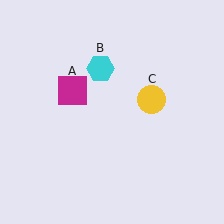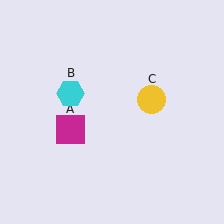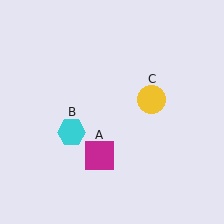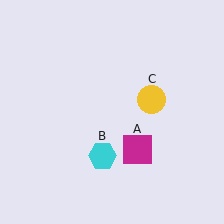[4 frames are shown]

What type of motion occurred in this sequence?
The magenta square (object A), cyan hexagon (object B) rotated counterclockwise around the center of the scene.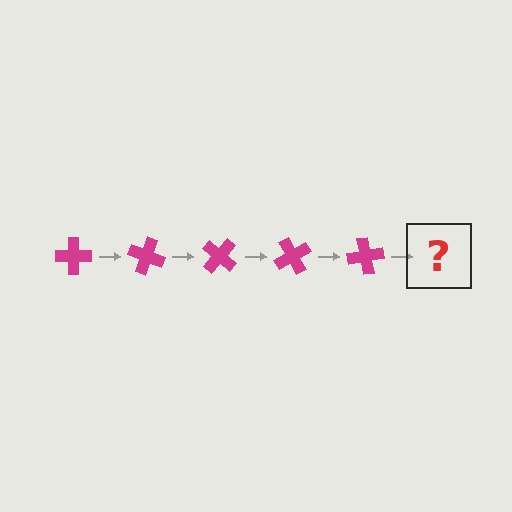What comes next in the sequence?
The next element should be a magenta cross rotated 100 degrees.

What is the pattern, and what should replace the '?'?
The pattern is that the cross rotates 20 degrees each step. The '?' should be a magenta cross rotated 100 degrees.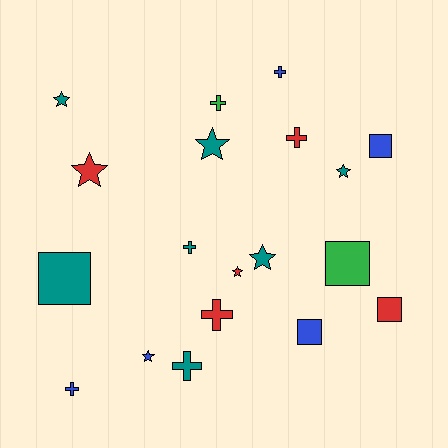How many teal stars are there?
There are 4 teal stars.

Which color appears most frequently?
Teal, with 7 objects.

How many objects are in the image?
There are 19 objects.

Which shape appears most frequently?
Cross, with 7 objects.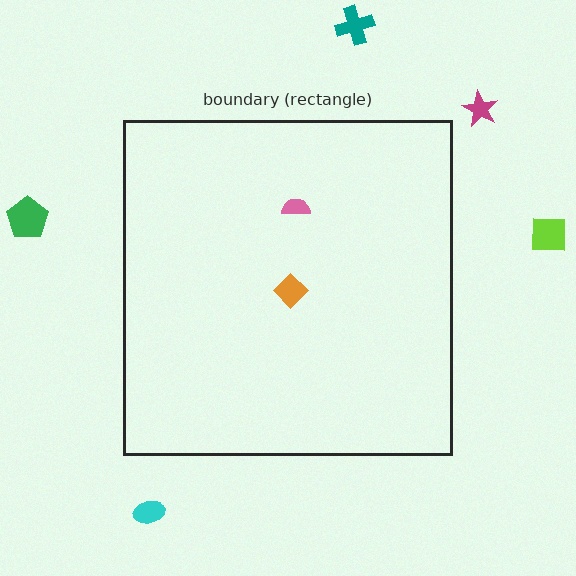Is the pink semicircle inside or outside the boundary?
Inside.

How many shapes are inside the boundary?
2 inside, 5 outside.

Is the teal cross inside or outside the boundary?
Outside.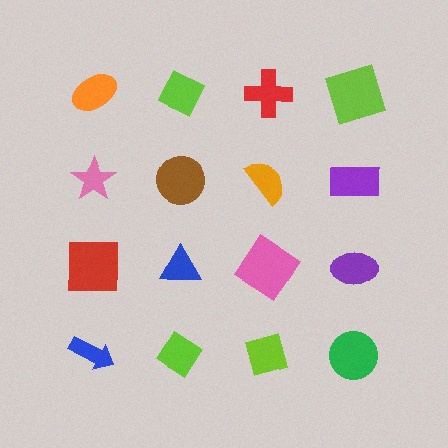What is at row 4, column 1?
A blue arrow.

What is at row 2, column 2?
A brown circle.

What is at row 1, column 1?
An orange ellipse.